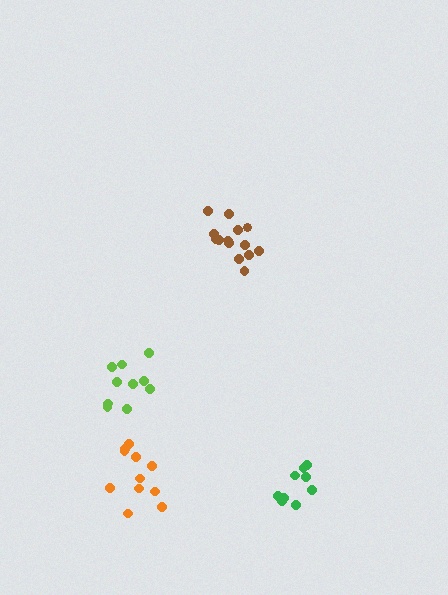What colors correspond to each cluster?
The clusters are colored: lime, brown, green, orange.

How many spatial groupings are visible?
There are 4 spatial groupings.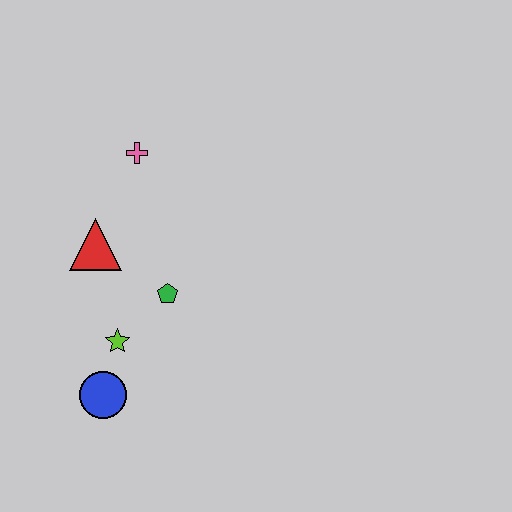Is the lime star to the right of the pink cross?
No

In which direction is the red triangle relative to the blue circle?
The red triangle is above the blue circle.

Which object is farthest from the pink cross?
The blue circle is farthest from the pink cross.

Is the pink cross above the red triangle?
Yes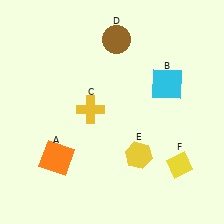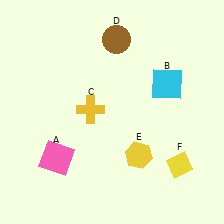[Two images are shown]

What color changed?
The square (A) changed from orange in Image 1 to pink in Image 2.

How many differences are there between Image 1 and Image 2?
There is 1 difference between the two images.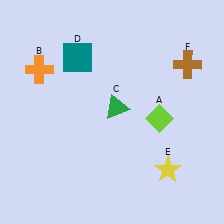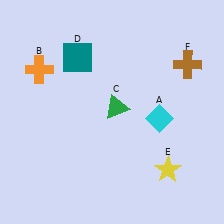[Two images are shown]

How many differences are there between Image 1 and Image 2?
There is 1 difference between the two images.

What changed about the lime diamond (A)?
In Image 1, A is lime. In Image 2, it changed to cyan.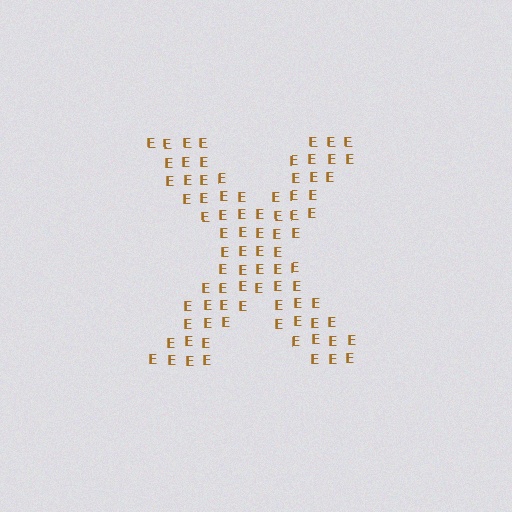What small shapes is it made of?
It is made of small letter E's.